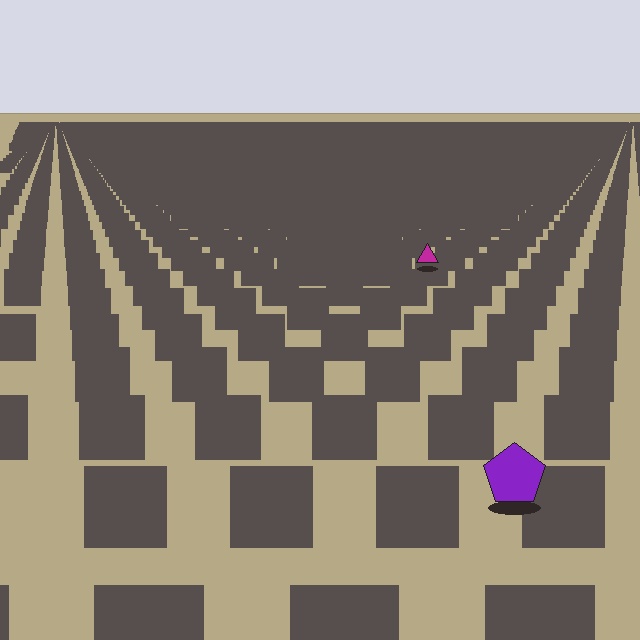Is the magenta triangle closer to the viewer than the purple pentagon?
No. The purple pentagon is closer — you can tell from the texture gradient: the ground texture is coarser near it.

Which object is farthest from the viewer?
The magenta triangle is farthest from the viewer. It appears smaller and the ground texture around it is denser.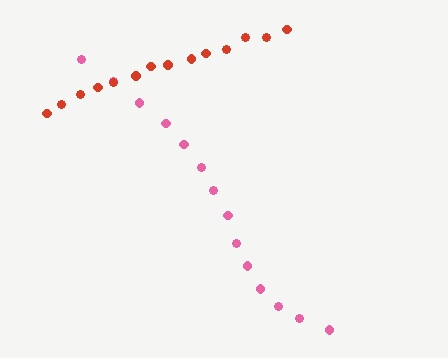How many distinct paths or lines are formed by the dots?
There are 2 distinct paths.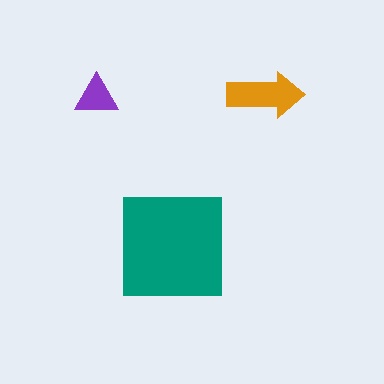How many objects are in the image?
There are 3 objects in the image.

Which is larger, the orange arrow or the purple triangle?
The orange arrow.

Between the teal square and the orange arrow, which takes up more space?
The teal square.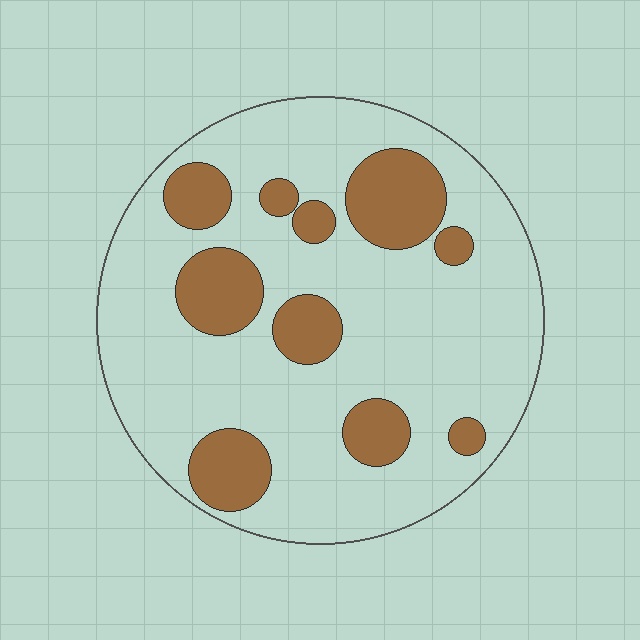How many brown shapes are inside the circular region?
10.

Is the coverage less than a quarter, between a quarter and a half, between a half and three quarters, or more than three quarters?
Less than a quarter.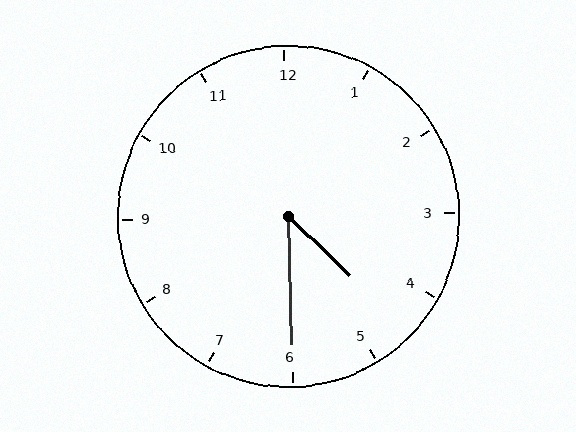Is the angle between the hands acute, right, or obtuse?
It is acute.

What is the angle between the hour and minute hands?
Approximately 45 degrees.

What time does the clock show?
4:30.